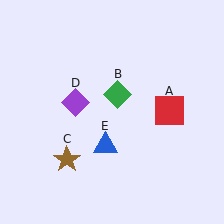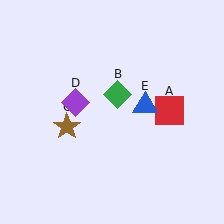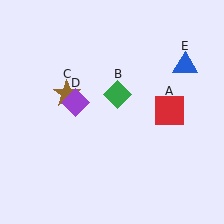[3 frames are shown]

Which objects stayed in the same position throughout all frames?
Red square (object A) and green diamond (object B) and purple diamond (object D) remained stationary.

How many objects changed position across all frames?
2 objects changed position: brown star (object C), blue triangle (object E).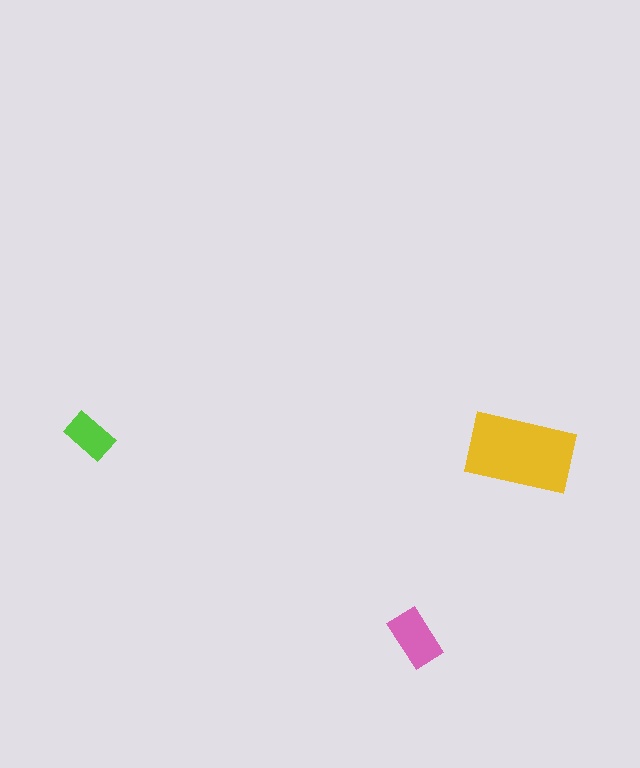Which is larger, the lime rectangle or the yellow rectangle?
The yellow one.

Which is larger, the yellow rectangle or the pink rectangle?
The yellow one.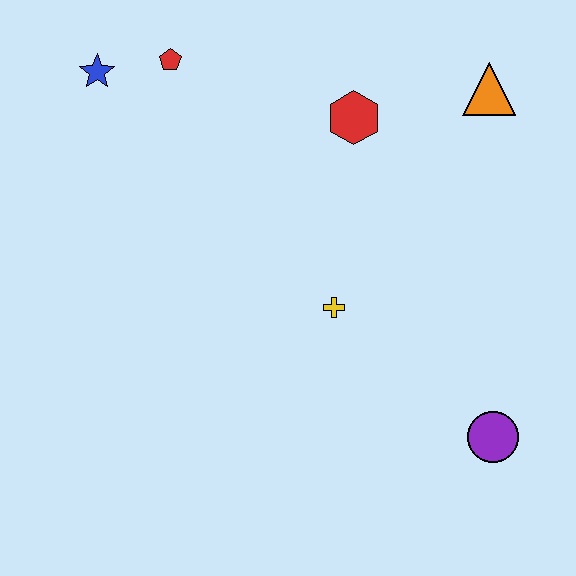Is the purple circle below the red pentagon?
Yes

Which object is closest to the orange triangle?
The red hexagon is closest to the orange triangle.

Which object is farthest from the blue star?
The purple circle is farthest from the blue star.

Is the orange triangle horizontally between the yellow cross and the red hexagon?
No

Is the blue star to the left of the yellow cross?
Yes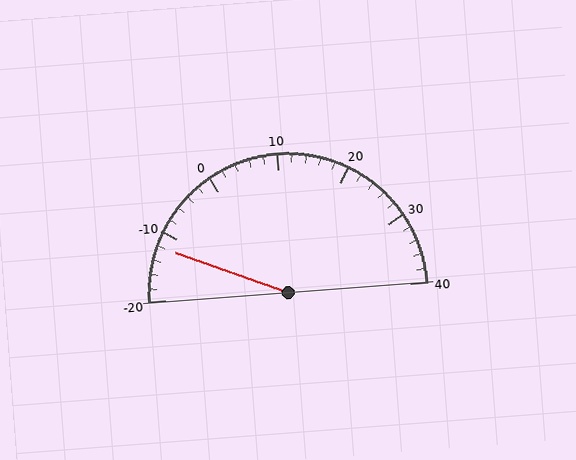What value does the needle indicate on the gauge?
The needle indicates approximately -12.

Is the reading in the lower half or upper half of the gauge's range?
The reading is in the lower half of the range (-20 to 40).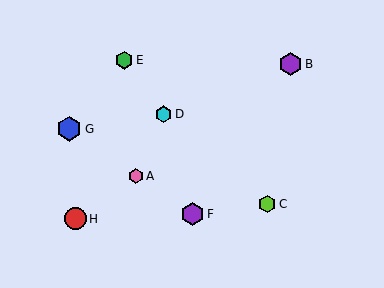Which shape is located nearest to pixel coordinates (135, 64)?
The green hexagon (labeled E) at (124, 60) is nearest to that location.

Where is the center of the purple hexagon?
The center of the purple hexagon is at (192, 214).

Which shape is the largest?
The blue hexagon (labeled G) is the largest.